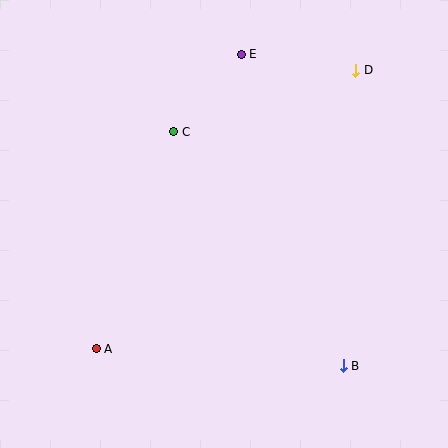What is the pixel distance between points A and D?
The distance between A and D is 381 pixels.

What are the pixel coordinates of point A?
Point A is at (96, 349).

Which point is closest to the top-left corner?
Point C is closest to the top-left corner.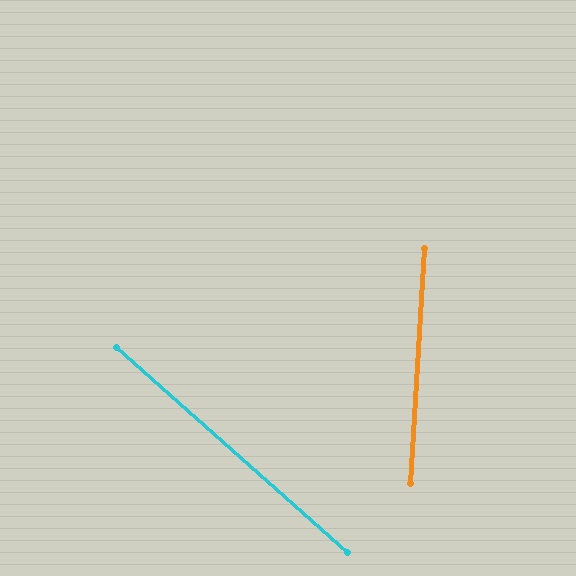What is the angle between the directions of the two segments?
Approximately 52 degrees.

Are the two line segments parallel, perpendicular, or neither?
Neither parallel nor perpendicular — they differ by about 52°.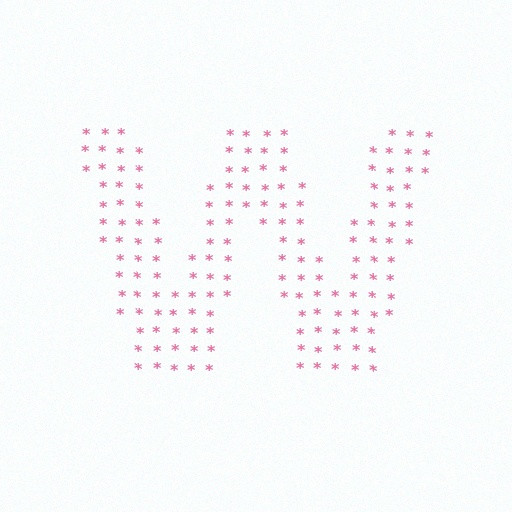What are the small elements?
The small elements are asterisks.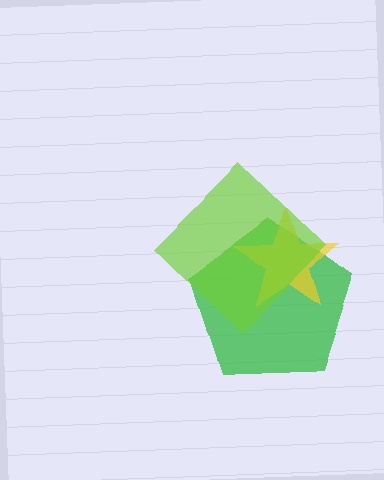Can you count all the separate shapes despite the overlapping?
Yes, there are 3 separate shapes.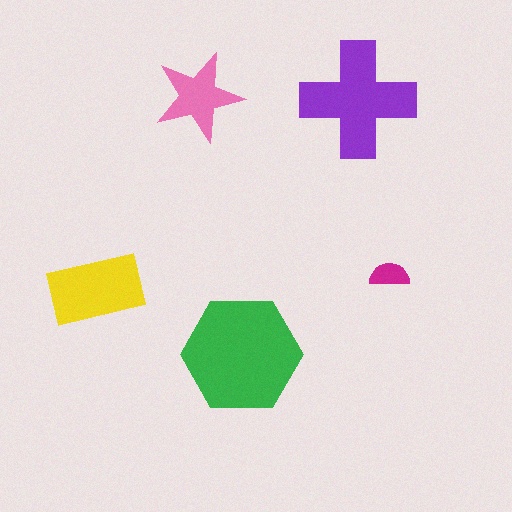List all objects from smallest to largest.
The magenta semicircle, the pink star, the yellow rectangle, the purple cross, the green hexagon.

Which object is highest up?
The pink star is topmost.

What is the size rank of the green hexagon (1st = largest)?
1st.